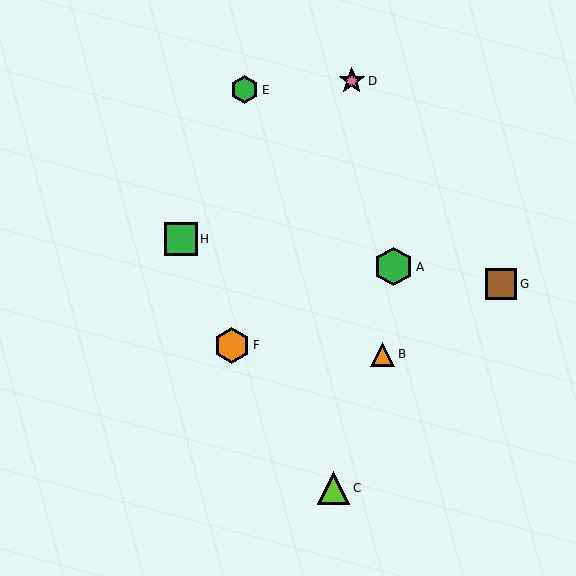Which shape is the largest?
The green hexagon (labeled A) is the largest.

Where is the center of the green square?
The center of the green square is at (181, 239).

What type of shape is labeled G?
Shape G is a brown square.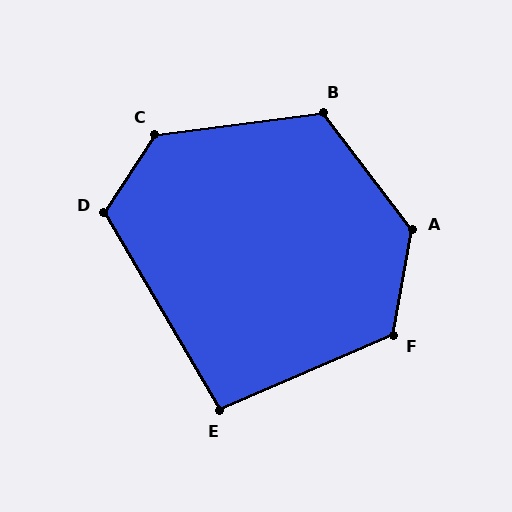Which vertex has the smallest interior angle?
E, at approximately 97 degrees.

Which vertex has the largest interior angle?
A, at approximately 133 degrees.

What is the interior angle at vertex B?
Approximately 120 degrees (obtuse).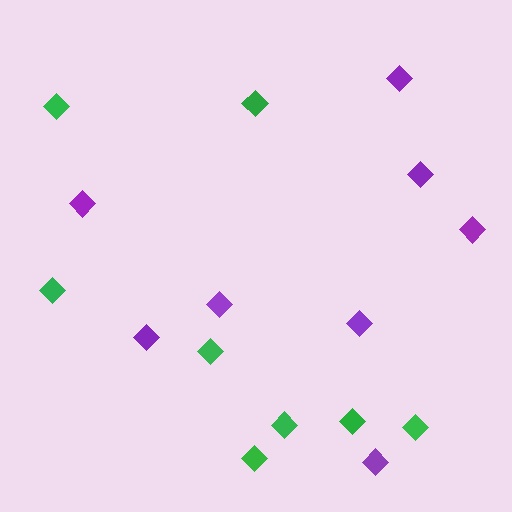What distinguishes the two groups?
There are 2 groups: one group of purple diamonds (8) and one group of green diamonds (8).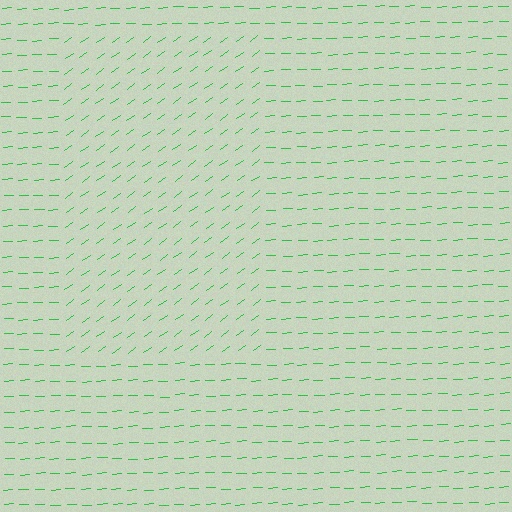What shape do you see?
I see a rectangle.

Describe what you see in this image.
The image is filled with small green line segments. A rectangle region in the image has lines oriented differently from the surrounding lines, creating a visible texture boundary.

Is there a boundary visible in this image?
Yes, there is a texture boundary formed by a change in line orientation.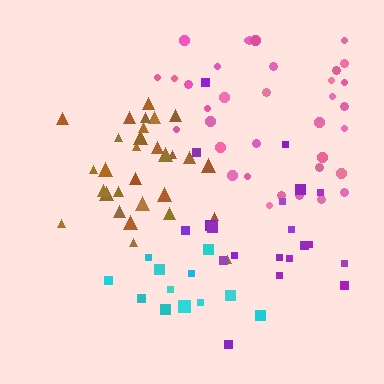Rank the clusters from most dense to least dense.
cyan, brown, purple, pink.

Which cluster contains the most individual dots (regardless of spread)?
Pink (35).